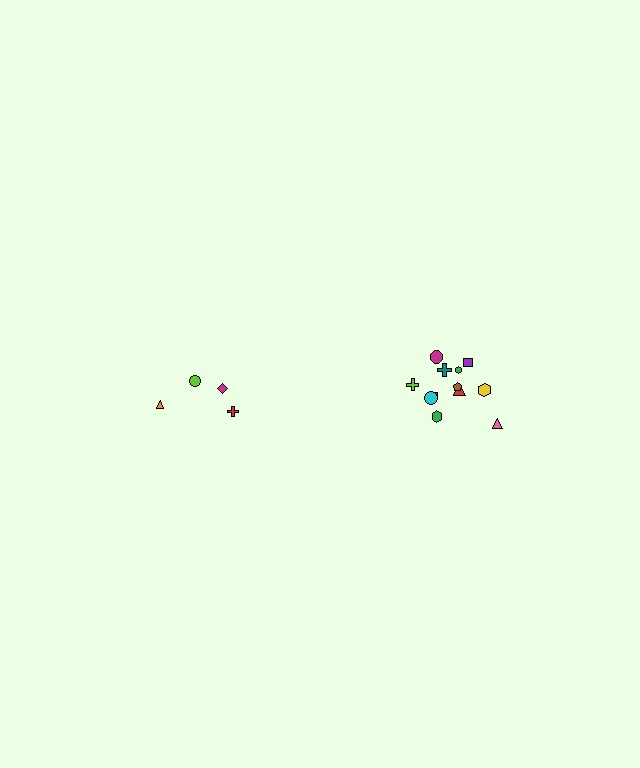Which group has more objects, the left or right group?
The right group.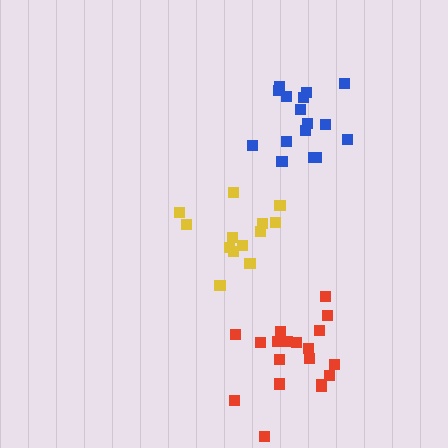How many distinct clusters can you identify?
There are 3 distinct clusters.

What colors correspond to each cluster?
The clusters are colored: red, yellow, blue.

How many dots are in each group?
Group 1: 19 dots, Group 2: 13 dots, Group 3: 16 dots (48 total).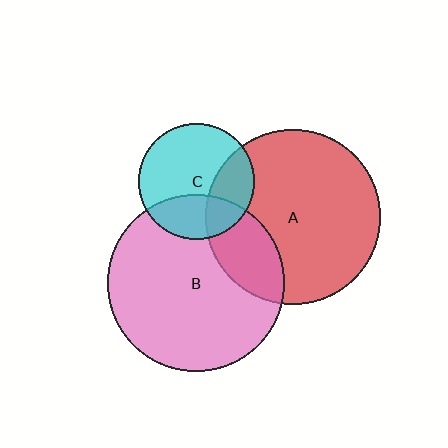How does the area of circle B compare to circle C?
Approximately 2.3 times.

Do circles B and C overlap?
Yes.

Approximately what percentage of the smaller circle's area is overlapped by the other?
Approximately 30%.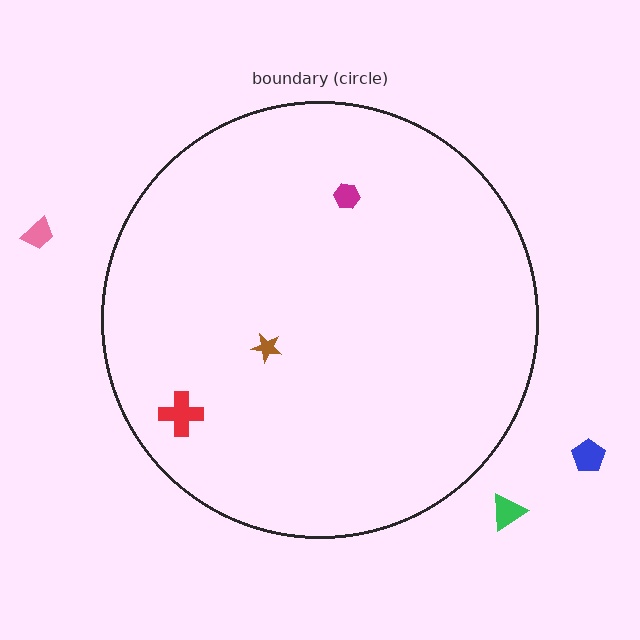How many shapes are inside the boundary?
3 inside, 3 outside.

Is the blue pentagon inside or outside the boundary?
Outside.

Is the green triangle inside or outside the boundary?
Outside.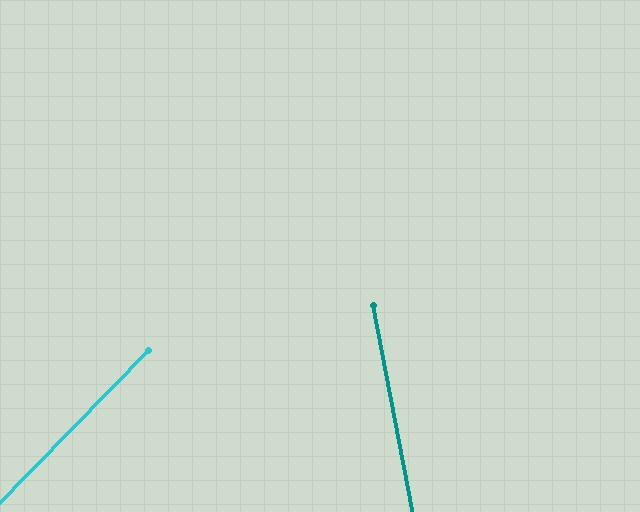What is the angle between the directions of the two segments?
Approximately 55 degrees.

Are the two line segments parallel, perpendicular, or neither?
Neither parallel nor perpendicular — they differ by about 55°.